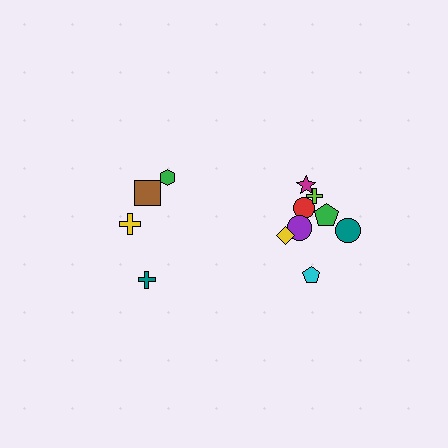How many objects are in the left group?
There are 4 objects.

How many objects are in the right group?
There are 8 objects.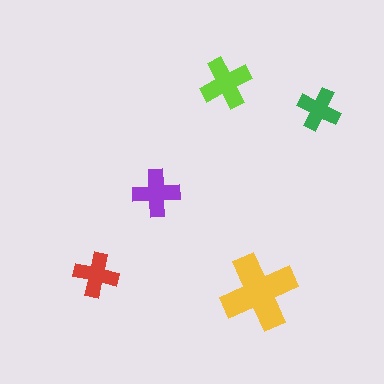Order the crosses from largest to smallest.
the yellow one, the lime one, the purple one, the red one, the green one.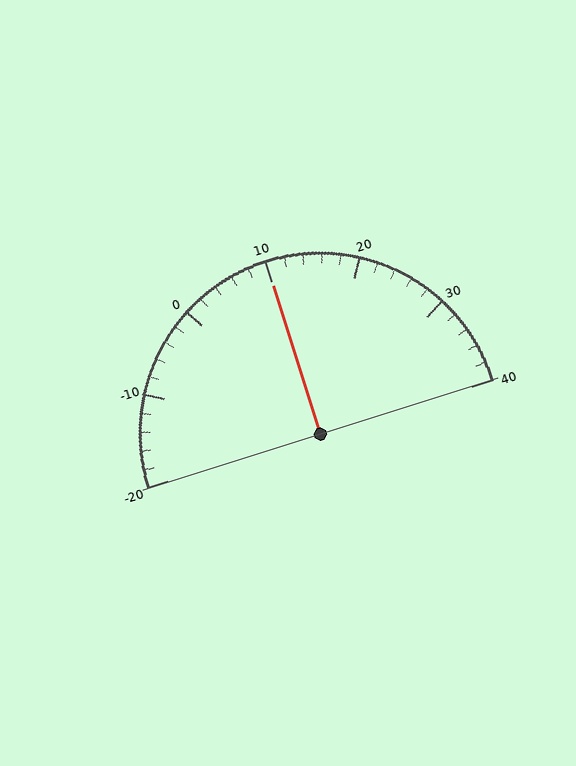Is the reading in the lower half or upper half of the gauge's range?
The reading is in the upper half of the range (-20 to 40).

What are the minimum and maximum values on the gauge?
The gauge ranges from -20 to 40.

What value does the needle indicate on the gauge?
The needle indicates approximately 10.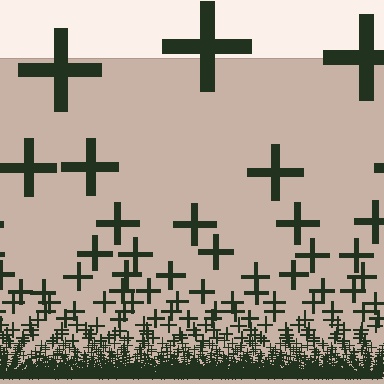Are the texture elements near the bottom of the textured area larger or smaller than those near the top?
Smaller. The gradient is inverted — elements near the bottom are smaller and denser.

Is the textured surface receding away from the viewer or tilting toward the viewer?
The surface appears to tilt toward the viewer. Texture elements get larger and sparser toward the top.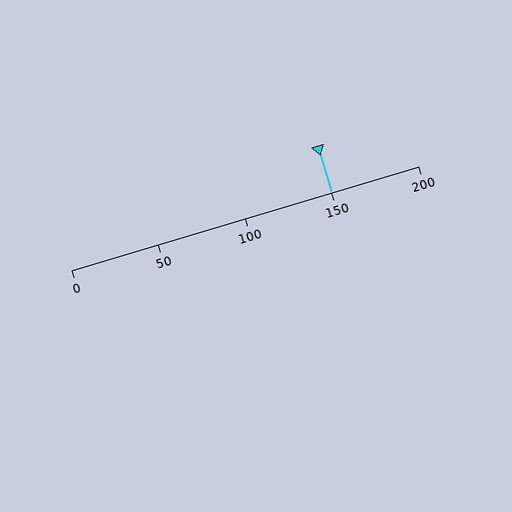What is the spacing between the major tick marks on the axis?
The major ticks are spaced 50 apart.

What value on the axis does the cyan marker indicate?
The marker indicates approximately 150.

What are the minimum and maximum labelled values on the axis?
The axis runs from 0 to 200.